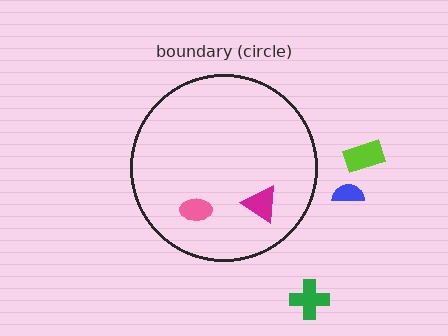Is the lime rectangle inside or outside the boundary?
Outside.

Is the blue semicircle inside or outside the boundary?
Outside.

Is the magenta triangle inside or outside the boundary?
Inside.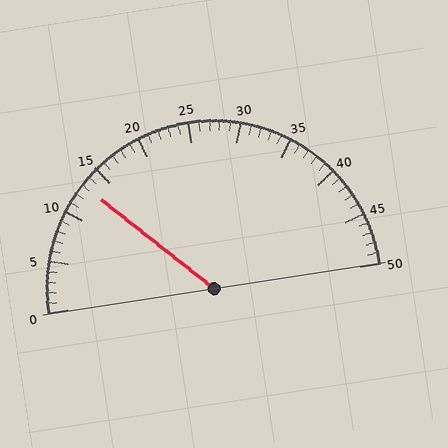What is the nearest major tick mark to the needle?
The nearest major tick mark is 15.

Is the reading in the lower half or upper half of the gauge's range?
The reading is in the lower half of the range (0 to 50).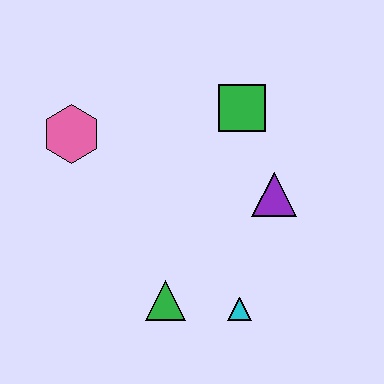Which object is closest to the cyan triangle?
The green triangle is closest to the cyan triangle.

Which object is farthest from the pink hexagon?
The cyan triangle is farthest from the pink hexagon.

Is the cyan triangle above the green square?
No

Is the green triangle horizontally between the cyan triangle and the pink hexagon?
Yes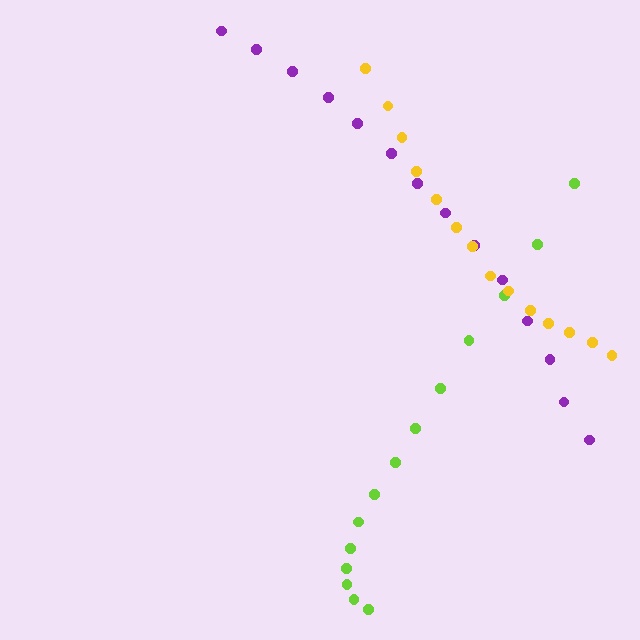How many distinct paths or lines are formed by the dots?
There are 3 distinct paths.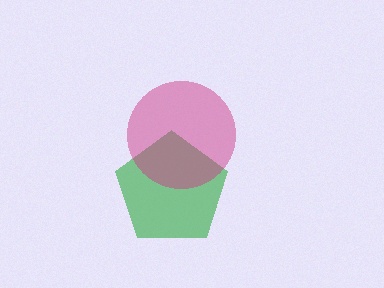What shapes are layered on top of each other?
The layered shapes are: a green pentagon, a magenta circle.